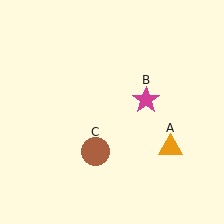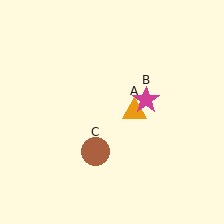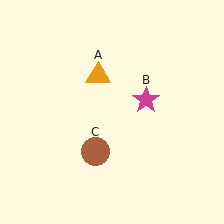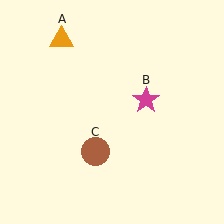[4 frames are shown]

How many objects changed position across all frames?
1 object changed position: orange triangle (object A).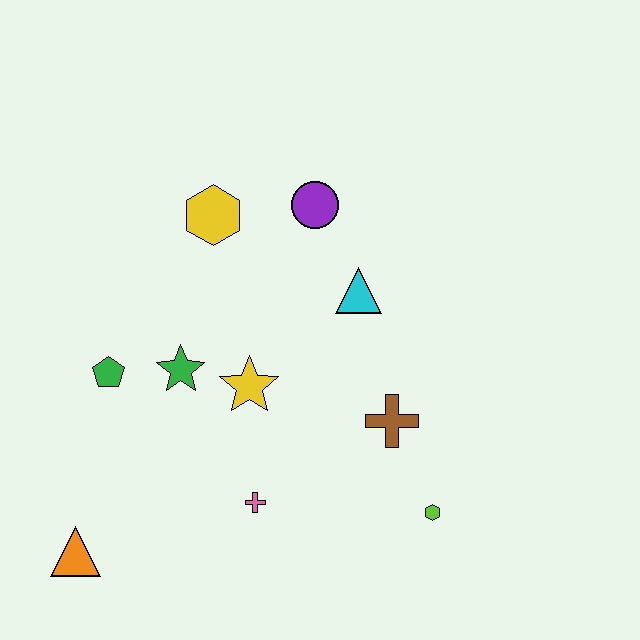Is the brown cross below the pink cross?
No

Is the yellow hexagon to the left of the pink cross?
Yes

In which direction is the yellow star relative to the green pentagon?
The yellow star is to the right of the green pentagon.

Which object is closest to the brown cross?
The lime hexagon is closest to the brown cross.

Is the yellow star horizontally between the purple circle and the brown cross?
No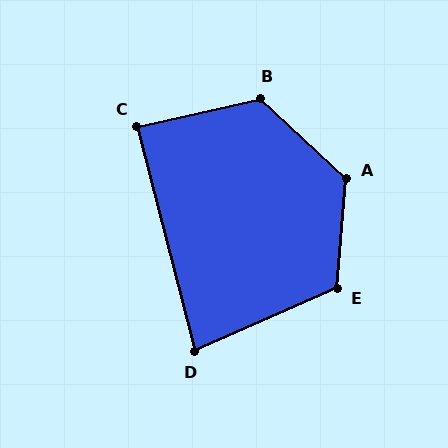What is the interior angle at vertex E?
Approximately 118 degrees (obtuse).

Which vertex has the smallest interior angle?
D, at approximately 81 degrees.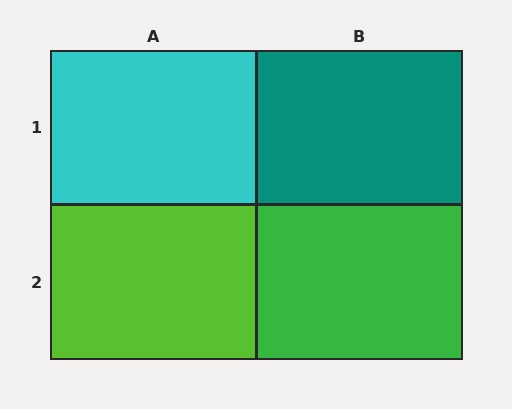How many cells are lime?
1 cell is lime.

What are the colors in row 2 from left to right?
Lime, green.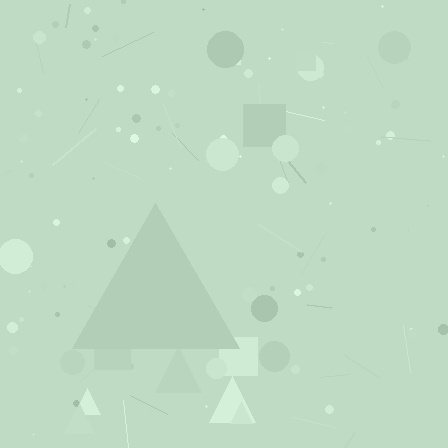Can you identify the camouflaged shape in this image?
The camouflaged shape is a triangle.